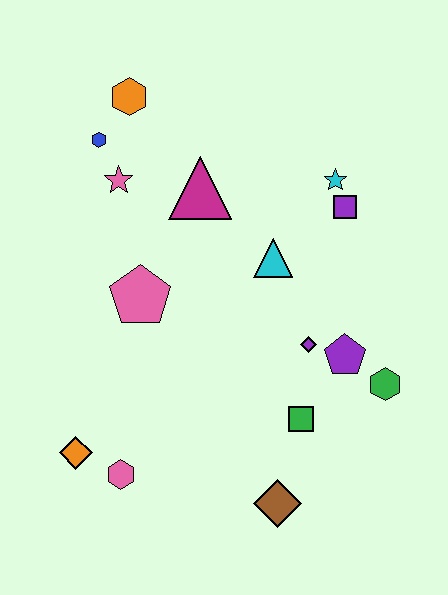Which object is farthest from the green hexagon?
The orange hexagon is farthest from the green hexagon.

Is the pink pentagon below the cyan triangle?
Yes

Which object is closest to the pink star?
The blue hexagon is closest to the pink star.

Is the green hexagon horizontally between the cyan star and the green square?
No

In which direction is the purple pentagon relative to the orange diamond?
The purple pentagon is to the right of the orange diamond.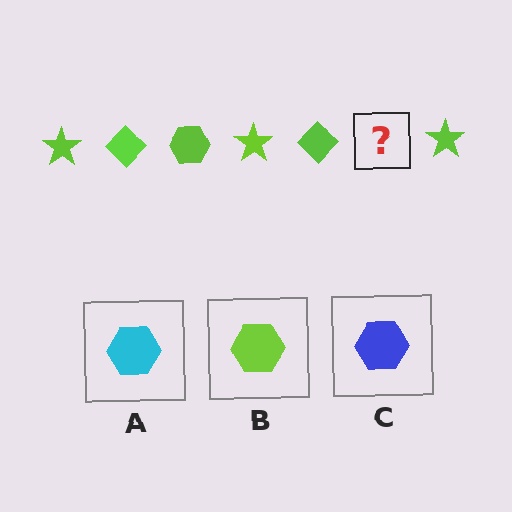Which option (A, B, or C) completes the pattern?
B.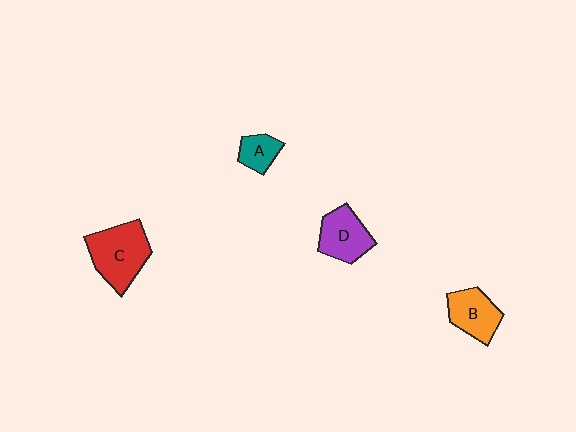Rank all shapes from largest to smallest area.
From largest to smallest: C (red), D (purple), B (orange), A (teal).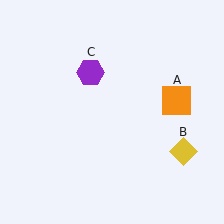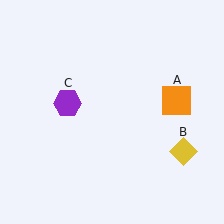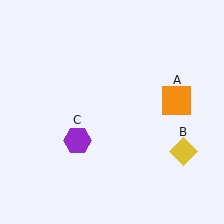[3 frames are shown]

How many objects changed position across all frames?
1 object changed position: purple hexagon (object C).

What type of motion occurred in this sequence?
The purple hexagon (object C) rotated counterclockwise around the center of the scene.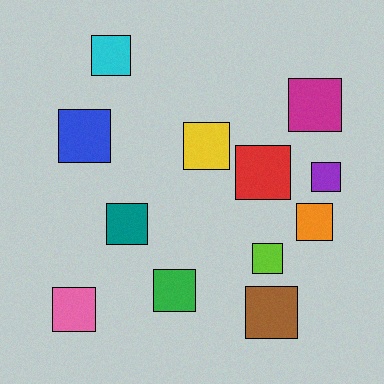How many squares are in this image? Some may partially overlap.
There are 12 squares.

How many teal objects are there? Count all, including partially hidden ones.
There is 1 teal object.